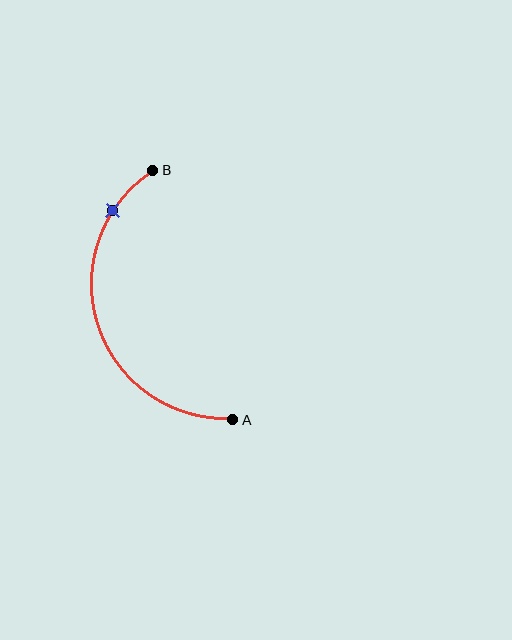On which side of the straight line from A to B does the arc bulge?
The arc bulges to the left of the straight line connecting A and B.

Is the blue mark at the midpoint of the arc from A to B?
No. The blue mark lies on the arc but is closer to endpoint B. The arc midpoint would be at the point on the curve equidistant along the arc from both A and B.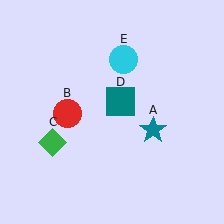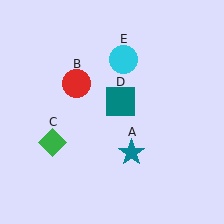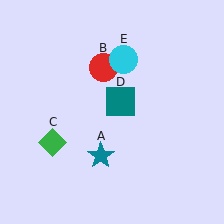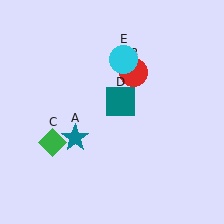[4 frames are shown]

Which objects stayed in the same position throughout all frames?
Green diamond (object C) and teal square (object D) and cyan circle (object E) remained stationary.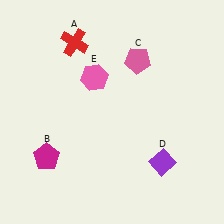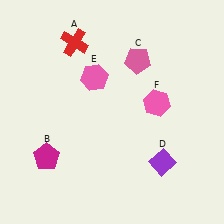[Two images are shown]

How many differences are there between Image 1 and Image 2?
There is 1 difference between the two images.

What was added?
A pink hexagon (F) was added in Image 2.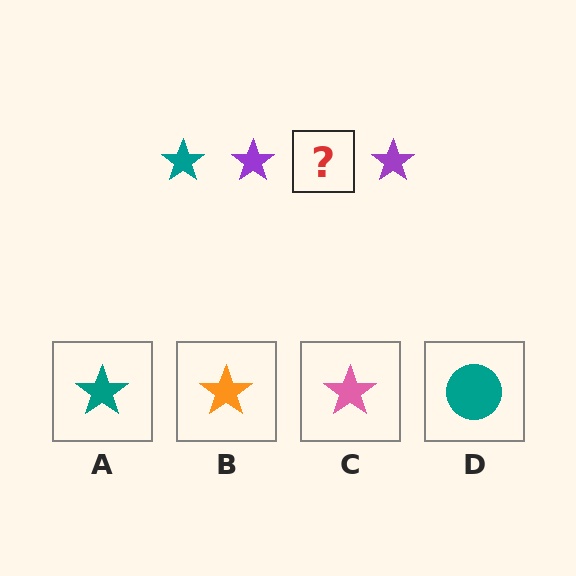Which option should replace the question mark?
Option A.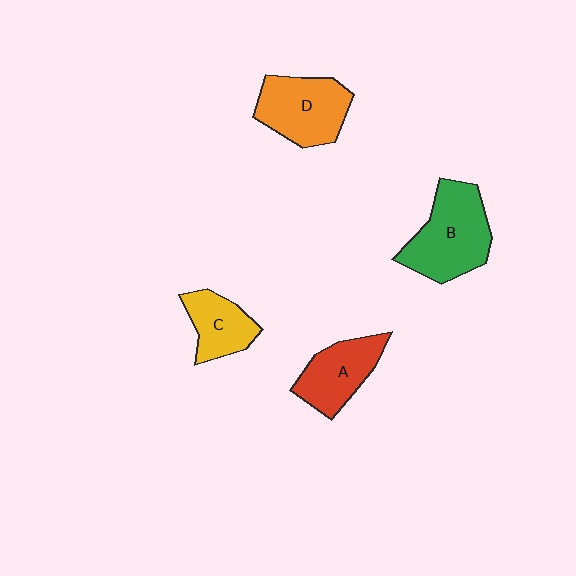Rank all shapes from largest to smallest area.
From largest to smallest: B (green), D (orange), A (red), C (yellow).